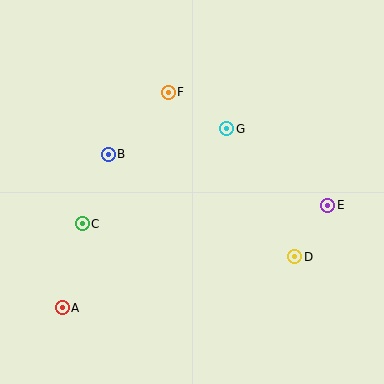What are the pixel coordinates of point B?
Point B is at (108, 154).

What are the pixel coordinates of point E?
Point E is at (328, 205).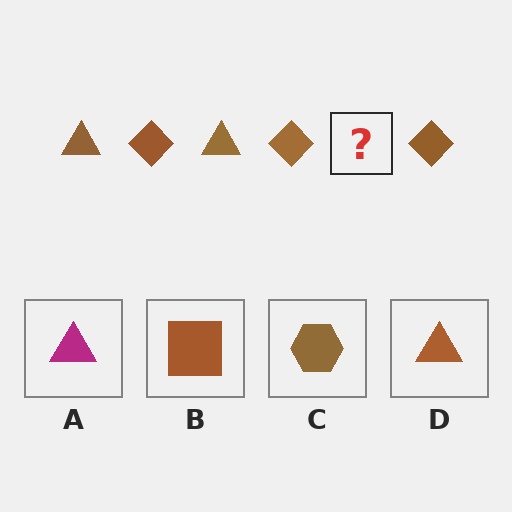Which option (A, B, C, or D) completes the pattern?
D.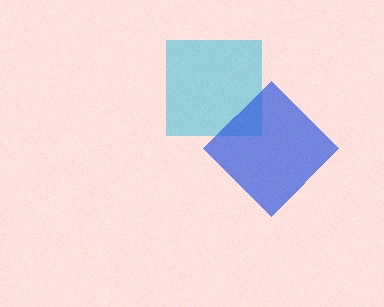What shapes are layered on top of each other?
The layered shapes are: a cyan square, a blue diamond.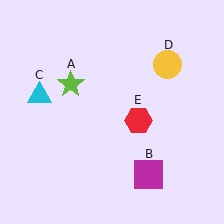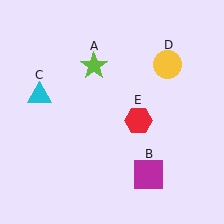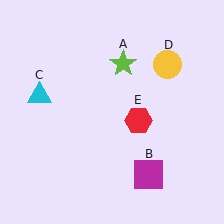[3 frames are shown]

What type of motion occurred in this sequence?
The lime star (object A) rotated clockwise around the center of the scene.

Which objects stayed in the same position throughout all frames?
Magenta square (object B) and cyan triangle (object C) and yellow circle (object D) and red hexagon (object E) remained stationary.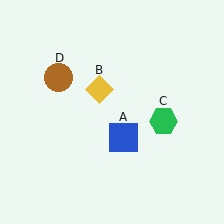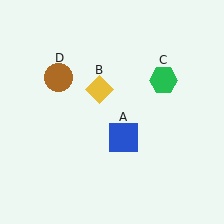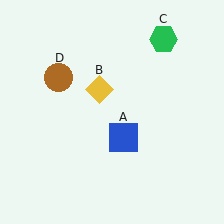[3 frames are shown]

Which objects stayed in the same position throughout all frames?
Blue square (object A) and yellow diamond (object B) and brown circle (object D) remained stationary.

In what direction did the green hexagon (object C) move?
The green hexagon (object C) moved up.